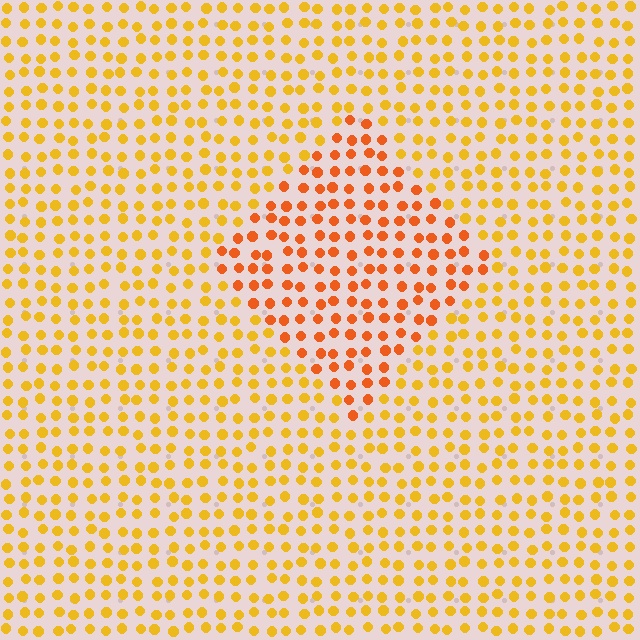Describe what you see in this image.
The image is filled with small yellow elements in a uniform arrangement. A diamond-shaped region is visible where the elements are tinted to a slightly different hue, forming a subtle color boundary.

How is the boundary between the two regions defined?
The boundary is defined purely by a slight shift in hue (about 27 degrees). Spacing, size, and orientation are identical on both sides.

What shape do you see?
I see a diamond.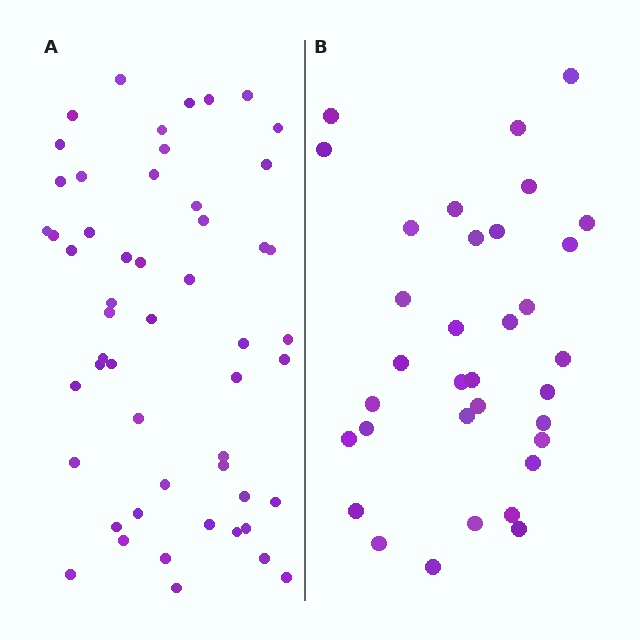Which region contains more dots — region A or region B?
Region A (the left region) has more dots.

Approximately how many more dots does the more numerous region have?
Region A has approximately 20 more dots than region B.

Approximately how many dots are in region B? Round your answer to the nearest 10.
About 30 dots. (The exact count is 34, which rounds to 30.)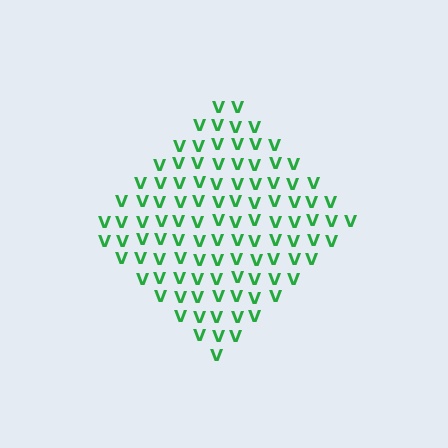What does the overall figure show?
The overall figure shows a diamond.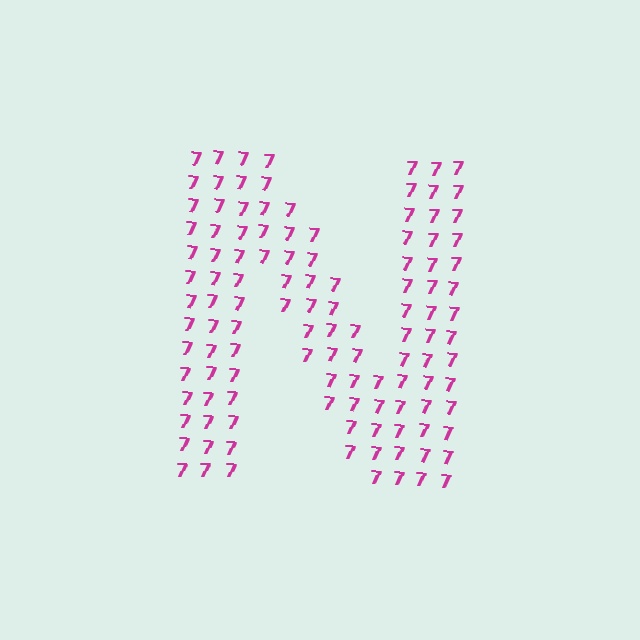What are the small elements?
The small elements are digit 7's.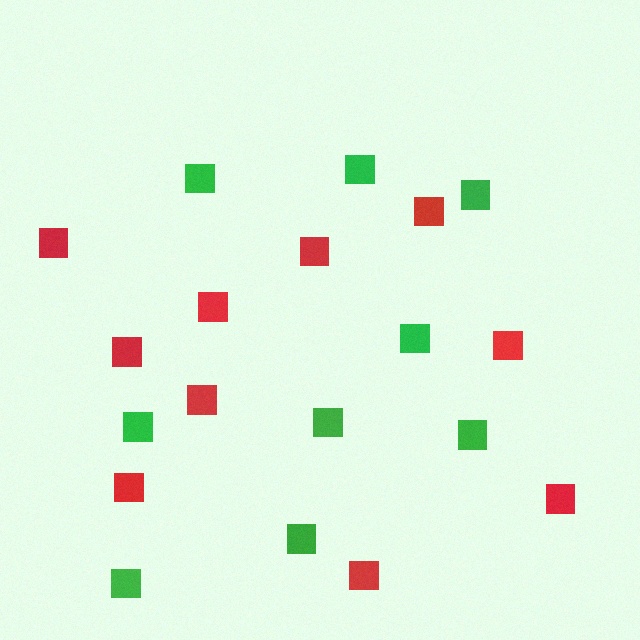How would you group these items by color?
There are 2 groups: one group of green squares (9) and one group of red squares (10).